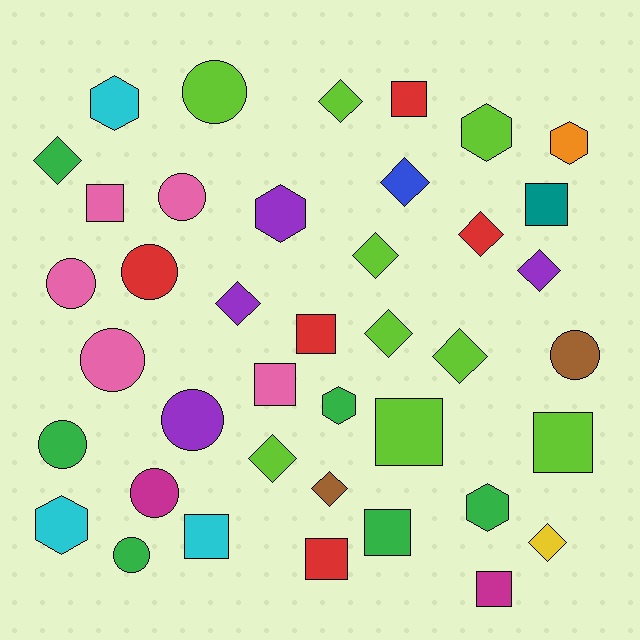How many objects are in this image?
There are 40 objects.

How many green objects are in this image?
There are 6 green objects.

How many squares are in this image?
There are 11 squares.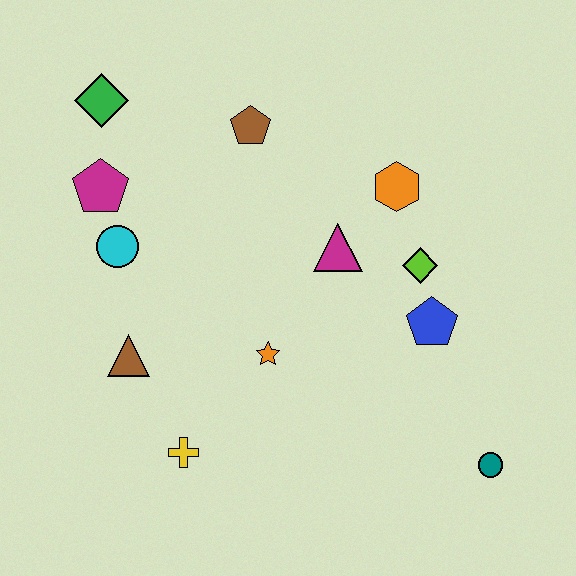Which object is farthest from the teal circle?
The green diamond is farthest from the teal circle.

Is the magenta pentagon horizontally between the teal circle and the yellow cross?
No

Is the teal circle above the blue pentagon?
No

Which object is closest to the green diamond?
The magenta pentagon is closest to the green diamond.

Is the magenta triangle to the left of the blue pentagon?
Yes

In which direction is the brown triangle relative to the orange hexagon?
The brown triangle is to the left of the orange hexagon.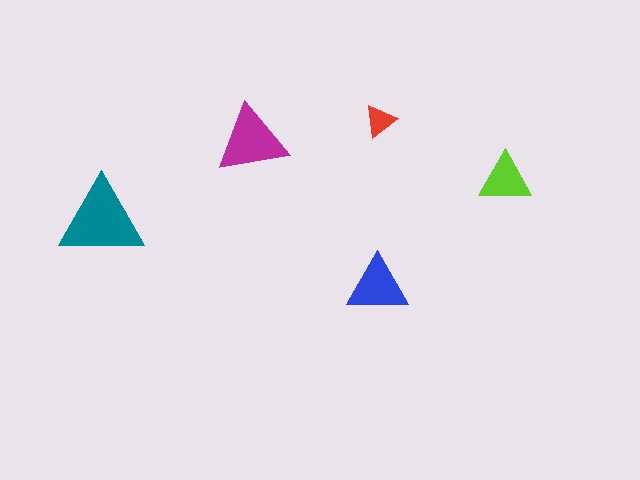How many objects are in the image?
There are 5 objects in the image.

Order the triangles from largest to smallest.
the teal one, the magenta one, the blue one, the lime one, the red one.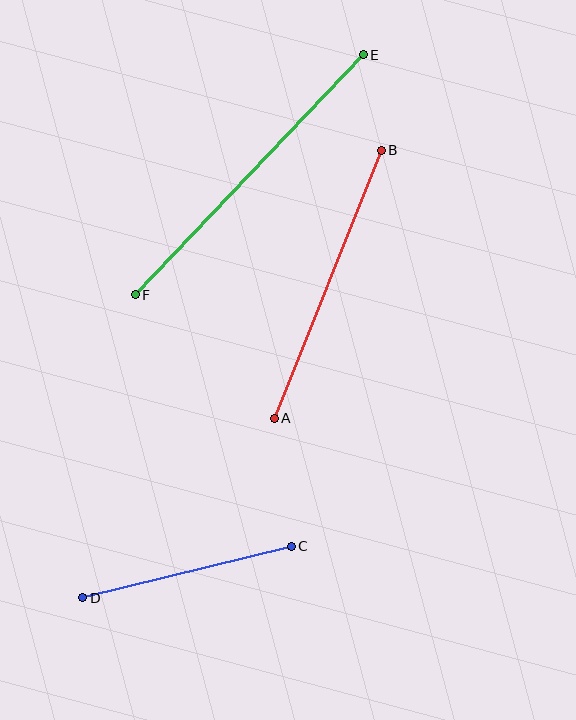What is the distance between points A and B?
The distance is approximately 289 pixels.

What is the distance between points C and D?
The distance is approximately 215 pixels.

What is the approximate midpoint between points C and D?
The midpoint is at approximately (187, 572) pixels.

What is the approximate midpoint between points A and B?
The midpoint is at approximately (328, 284) pixels.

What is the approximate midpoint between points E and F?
The midpoint is at approximately (249, 175) pixels.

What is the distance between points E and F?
The distance is approximately 331 pixels.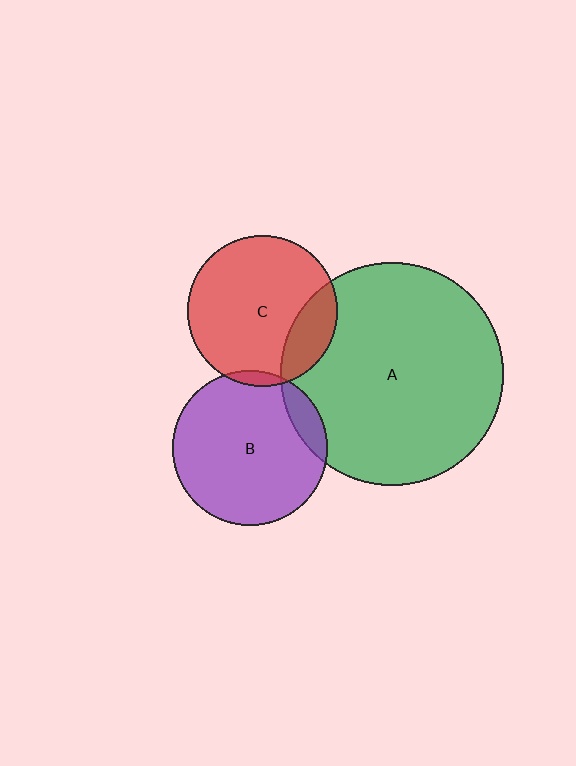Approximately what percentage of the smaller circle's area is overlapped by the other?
Approximately 20%.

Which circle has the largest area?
Circle A (green).